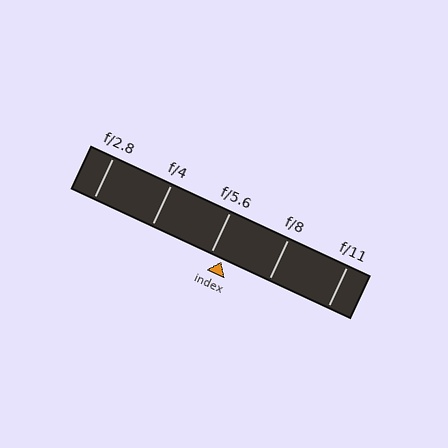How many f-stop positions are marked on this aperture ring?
There are 5 f-stop positions marked.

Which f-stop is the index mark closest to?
The index mark is closest to f/5.6.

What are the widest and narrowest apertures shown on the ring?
The widest aperture shown is f/2.8 and the narrowest is f/11.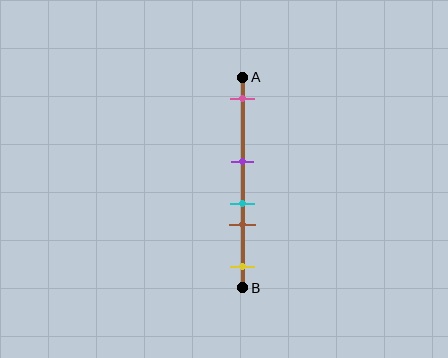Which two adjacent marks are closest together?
The cyan and brown marks are the closest adjacent pair.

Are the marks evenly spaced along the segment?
No, the marks are not evenly spaced.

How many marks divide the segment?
There are 5 marks dividing the segment.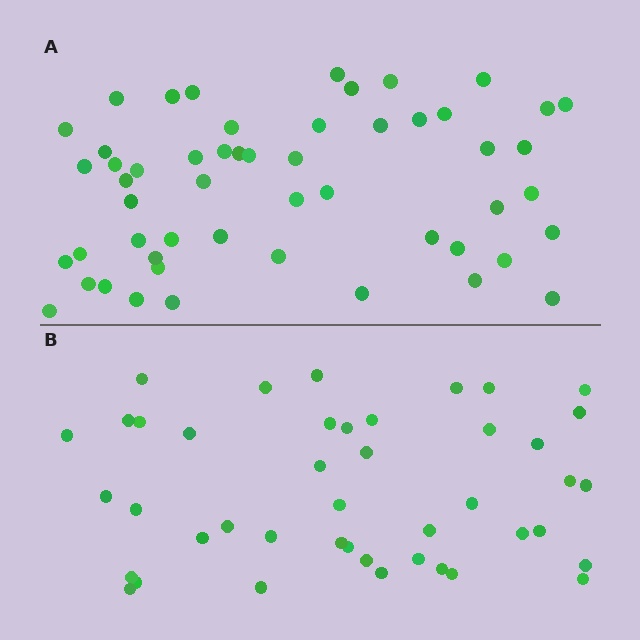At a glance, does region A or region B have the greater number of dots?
Region A (the top region) has more dots.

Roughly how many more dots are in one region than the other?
Region A has roughly 10 or so more dots than region B.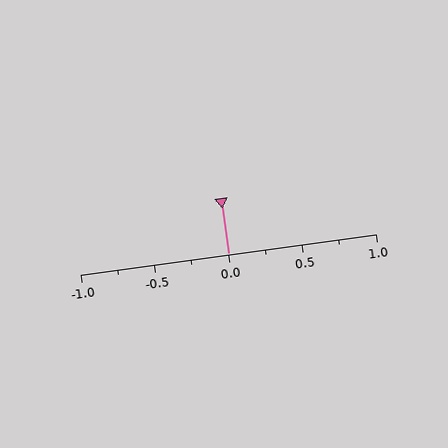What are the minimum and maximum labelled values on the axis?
The axis runs from -1.0 to 1.0.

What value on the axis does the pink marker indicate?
The marker indicates approximately 0.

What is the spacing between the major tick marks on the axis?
The major ticks are spaced 0.5 apart.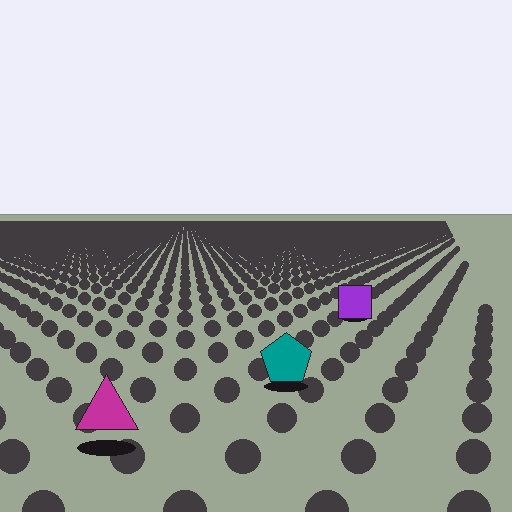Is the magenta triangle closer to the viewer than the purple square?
Yes. The magenta triangle is closer — you can tell from the texture gradient: the ground texture is coarser near it.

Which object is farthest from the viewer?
The purple square is farthest from the viewer. It appears smaller and the ground texture around it is denser.